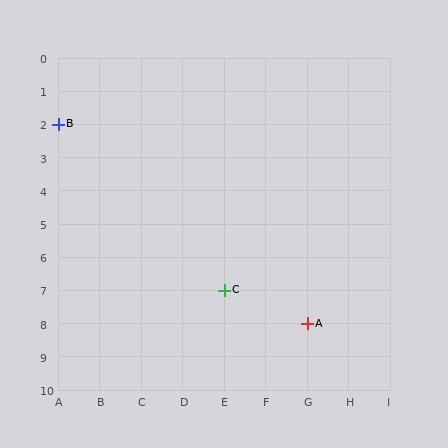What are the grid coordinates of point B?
Point B is at grid coordinates (A, 2).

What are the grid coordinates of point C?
Point C is at grid coordinates (E, 7).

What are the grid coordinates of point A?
Point A is at grid coordinates (G, 8).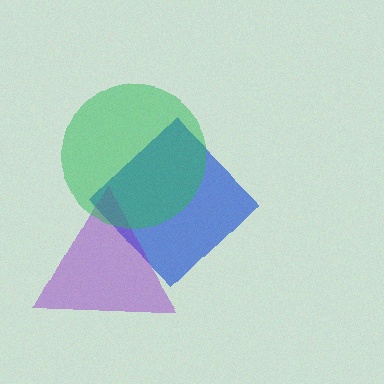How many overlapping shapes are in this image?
There are 3 overlapping shapes in the image.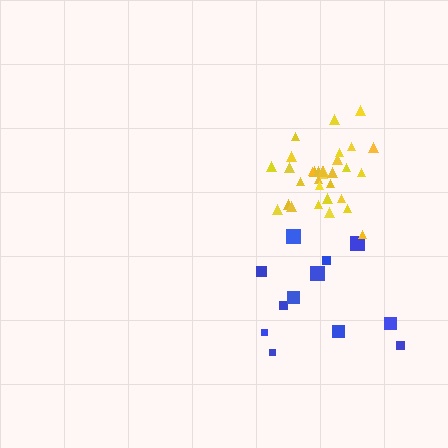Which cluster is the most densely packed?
Yellow.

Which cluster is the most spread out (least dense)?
Blue.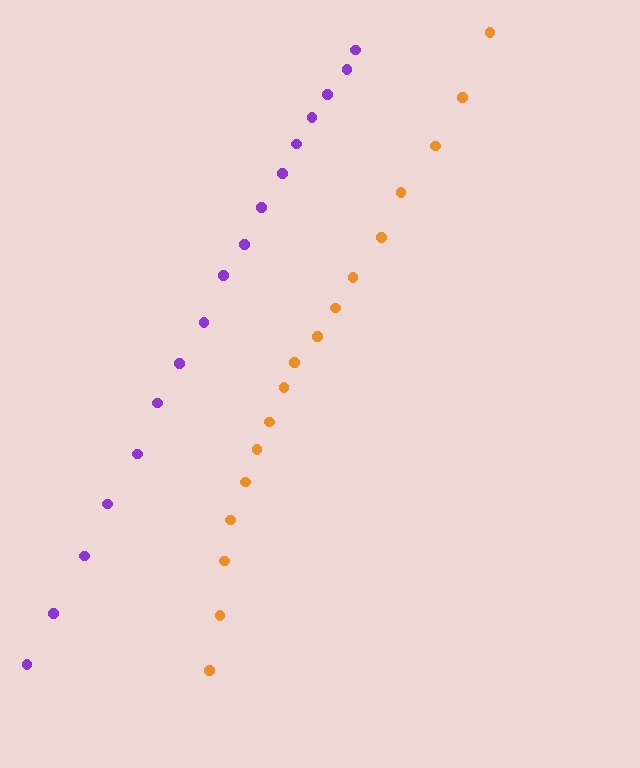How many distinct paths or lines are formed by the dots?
There are 2 distinct paths.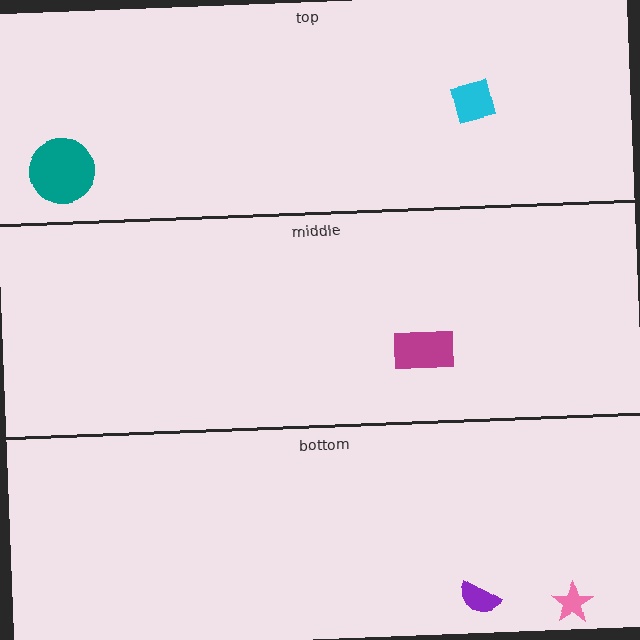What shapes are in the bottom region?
The pink star, the purple semicircle.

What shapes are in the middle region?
The magenta rectangle.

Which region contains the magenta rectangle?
The middle region.